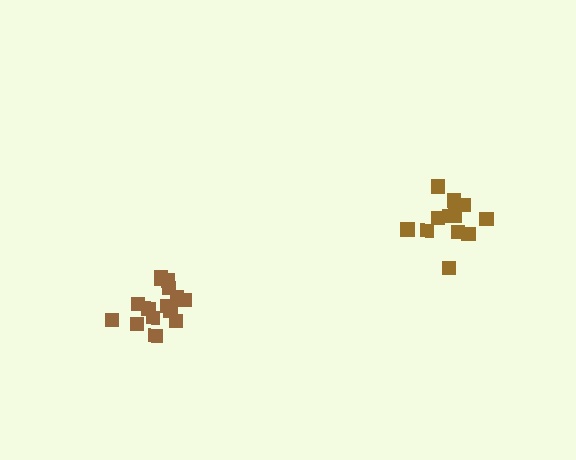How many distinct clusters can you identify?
There are 2 distinct clusters.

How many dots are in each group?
Group 1: 15 dots, Group 2: 12 dots (27 total).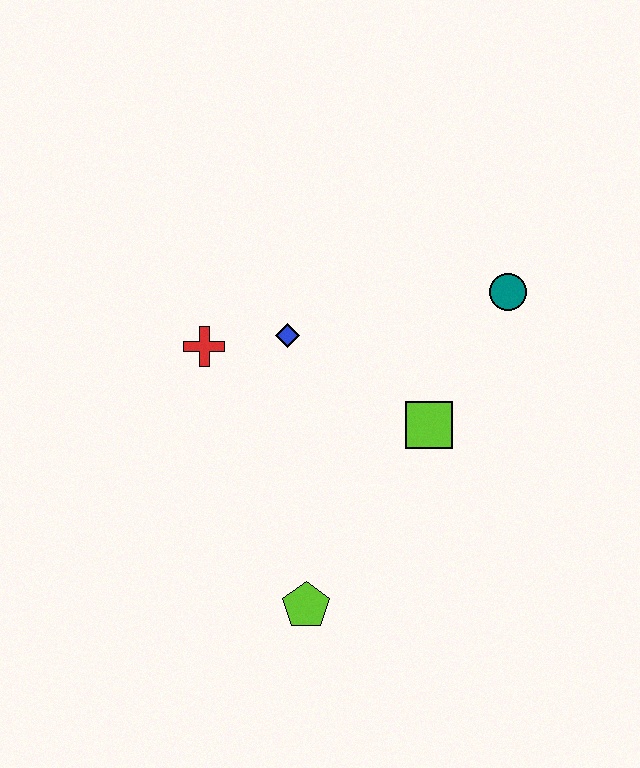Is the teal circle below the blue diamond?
No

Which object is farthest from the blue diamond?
The lime pentagon is farthest from the blue diamond.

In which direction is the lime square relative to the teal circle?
The lime square is below the teal circle.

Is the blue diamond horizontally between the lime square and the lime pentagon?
No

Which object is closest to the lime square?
The teal circle is closest to the lime square.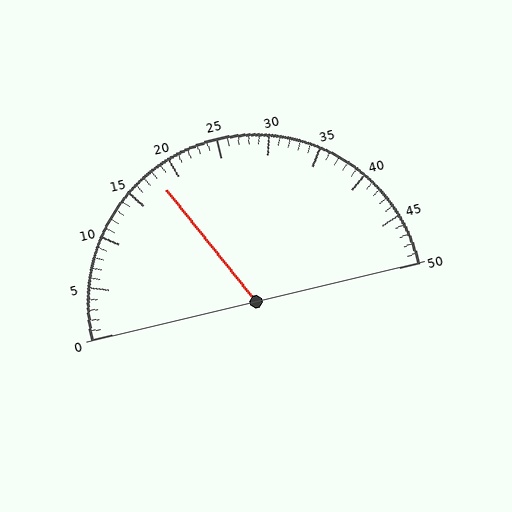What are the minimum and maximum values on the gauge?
The gauge ranges from 0 to 50.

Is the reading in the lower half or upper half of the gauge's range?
The reading is in the lower half of the range (0 to 50).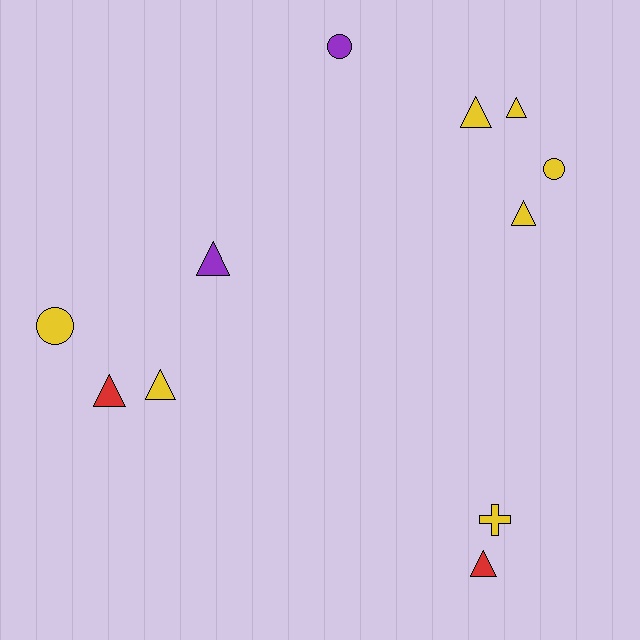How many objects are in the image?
There are 11 objects.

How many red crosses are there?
There are no red crosses.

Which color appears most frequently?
Yellow, with 7 objects.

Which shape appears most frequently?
Triangle, with 7 objects.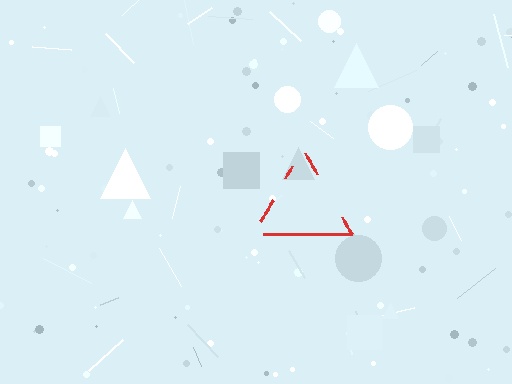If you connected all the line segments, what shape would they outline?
They would outline a triangle.